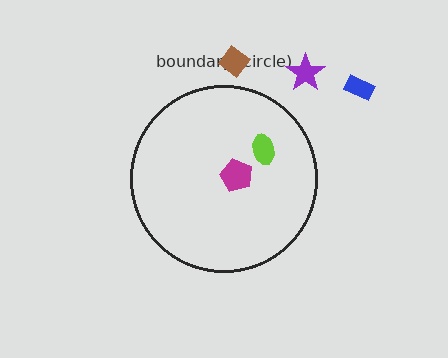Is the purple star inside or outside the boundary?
Outside.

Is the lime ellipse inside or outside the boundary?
Inside.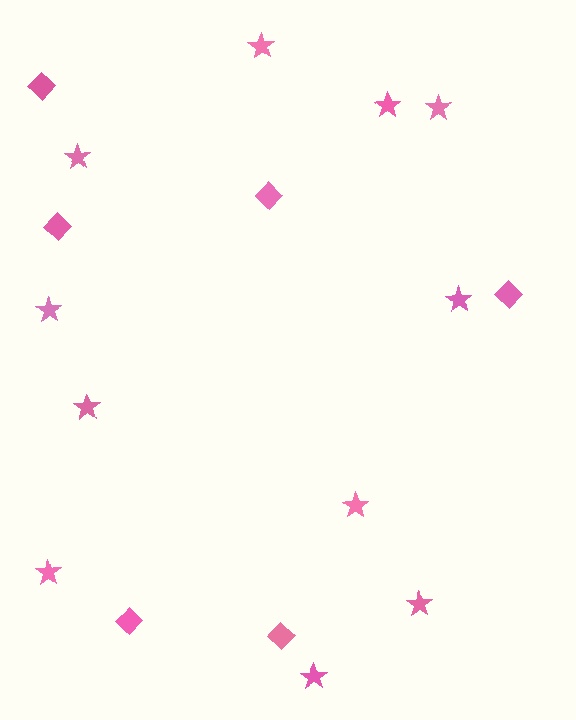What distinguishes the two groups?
There are 2 groups: one group of stars (11) and one group of diamonds (6).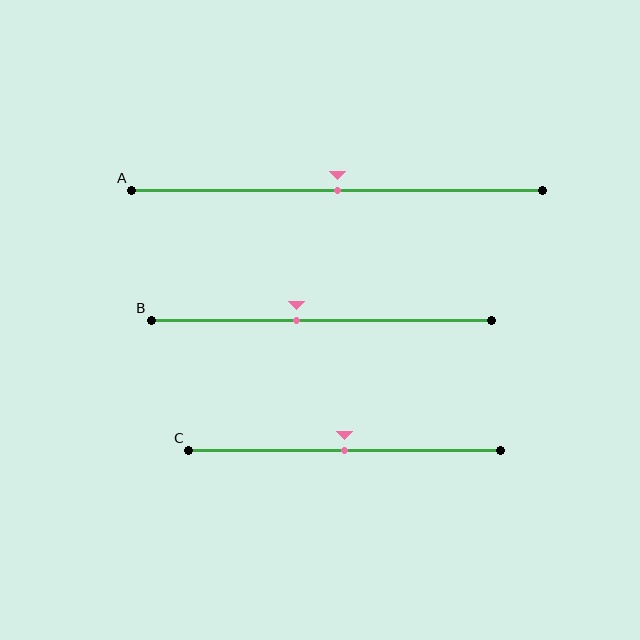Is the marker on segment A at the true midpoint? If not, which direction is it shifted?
Yes, the marker on segment A is at the true midpoint.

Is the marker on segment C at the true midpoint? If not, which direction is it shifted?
Yes, the marker on segment C is at the true midpoint.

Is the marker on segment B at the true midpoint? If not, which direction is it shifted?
No, the marker on segment B is shifted to the left by about 7% of the segment length.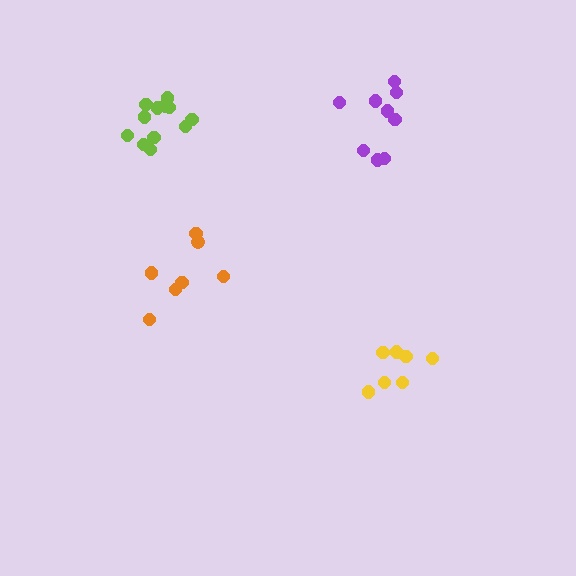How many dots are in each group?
Group 1: 12 dots, Group 2: 9 dots, Group 3: 7 dots, Group 4: 7 dots (35 total).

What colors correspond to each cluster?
The clusters are colored: lime, purple, yellow, orange.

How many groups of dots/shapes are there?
There are 4 groups.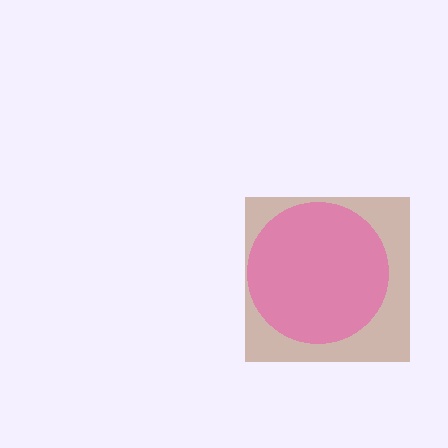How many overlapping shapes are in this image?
There are 2 overlapping shapes in the image.